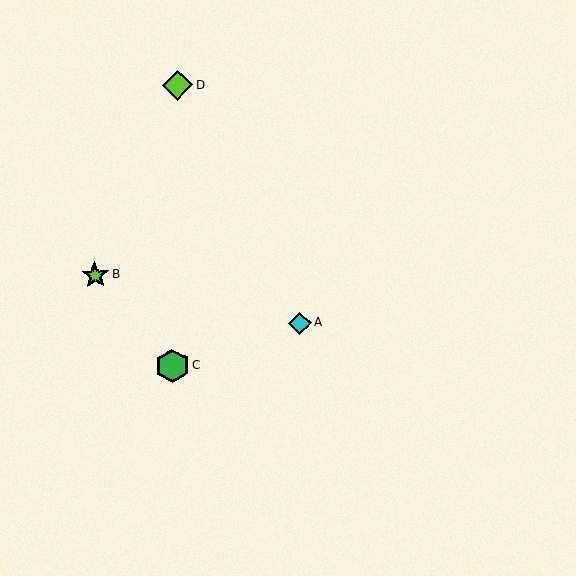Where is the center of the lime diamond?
The center of the lime diamond is at (178, 85).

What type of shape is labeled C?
Shape C is a green hexagon.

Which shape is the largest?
The green hexagon (labeled C) is the largest.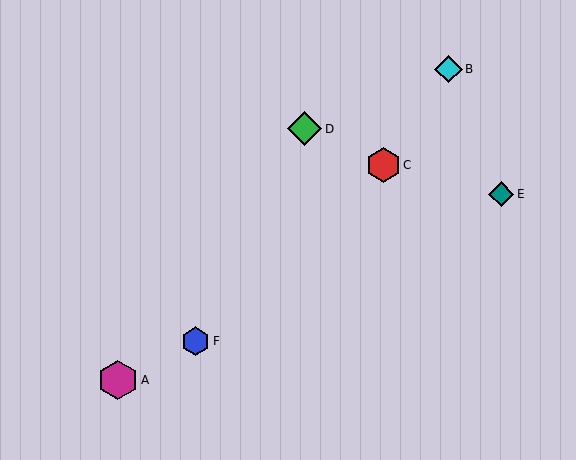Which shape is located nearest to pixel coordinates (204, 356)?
The blue hexagon (labeled F) at (195, 341) is nearest to that location.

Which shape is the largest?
The magenta hexagon (labeled A) is the largest.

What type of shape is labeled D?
Shape D is a green diamond.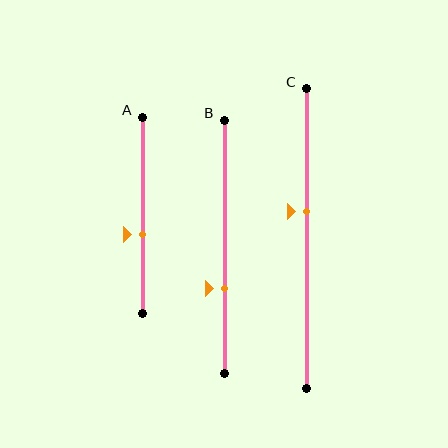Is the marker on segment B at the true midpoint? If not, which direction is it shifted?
No, the marker on segment B is shifted downward by about 17% of the segment length.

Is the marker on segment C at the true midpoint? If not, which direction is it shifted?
No, the marker on segment C is shifted upward by about 9% of the segment length.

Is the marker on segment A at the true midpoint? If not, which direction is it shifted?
No, the marker on segment A is shifted downward by about 9% of the segment length.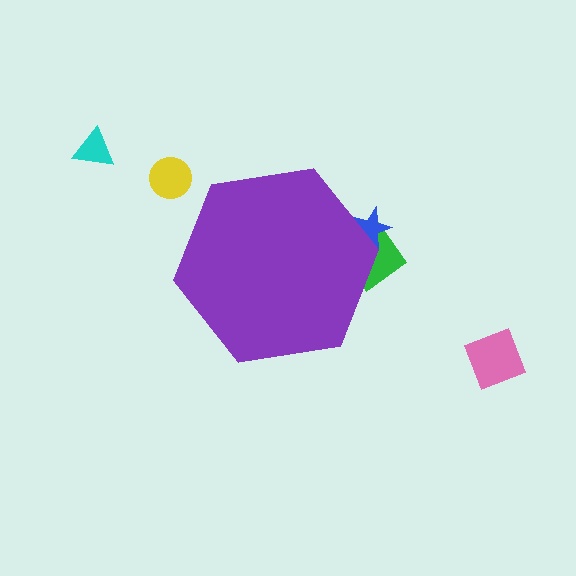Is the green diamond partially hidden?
Yes, the green diamond is partially hidden behind the purple hexagon.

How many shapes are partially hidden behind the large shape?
2 shapes are partially hidden.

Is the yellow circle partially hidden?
No, the yellow circle is fully visible.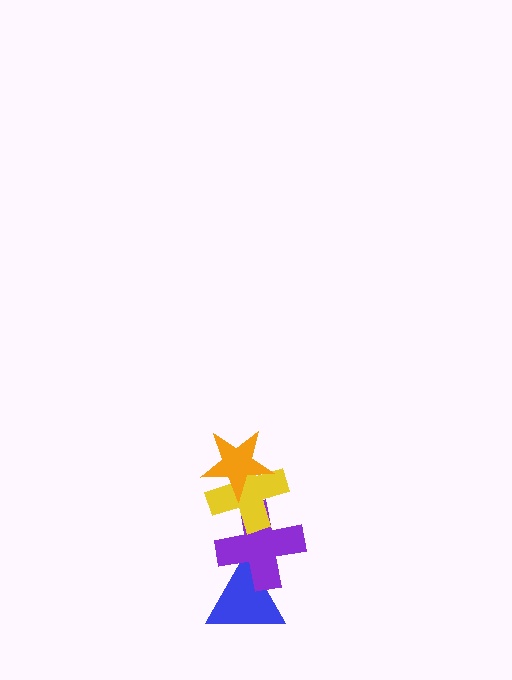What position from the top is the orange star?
The orange star is 1st from the top.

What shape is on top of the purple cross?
The yellow cross is on top of the purple cross.